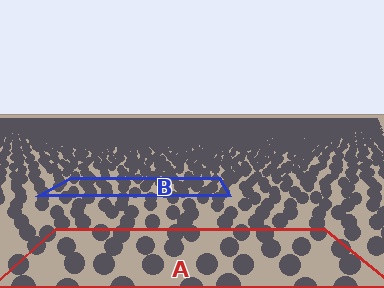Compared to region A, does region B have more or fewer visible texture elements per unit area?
Region B has more texture elements per unit area — they are packed more densely because it is farther away.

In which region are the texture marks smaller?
The texture marks are smaller in region B, because it is farther away.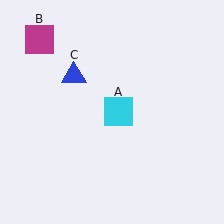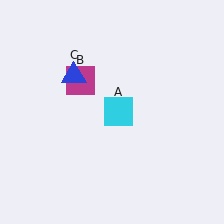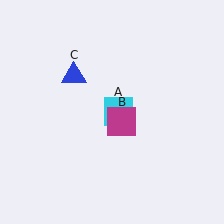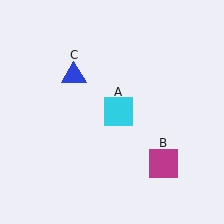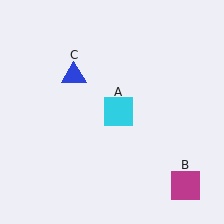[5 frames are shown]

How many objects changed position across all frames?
1 object changed position: magenta square (object B).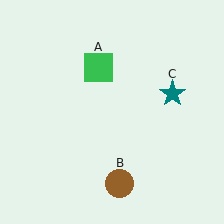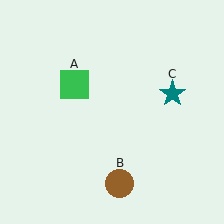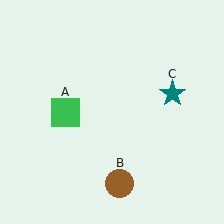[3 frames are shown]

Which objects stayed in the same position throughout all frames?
Brown circle (object B) and teal star (object C) remained stationary.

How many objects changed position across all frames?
1 object changed position: green square (object A).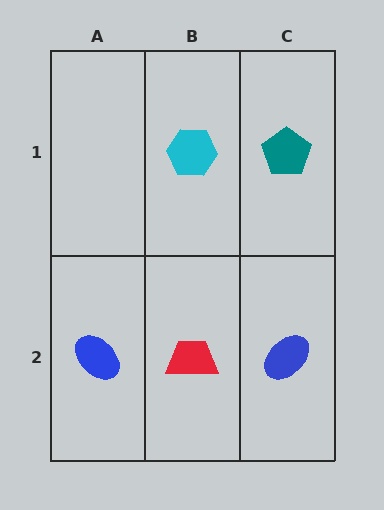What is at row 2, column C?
A blue ellipse.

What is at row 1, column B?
A cyan hexagon.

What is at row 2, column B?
A red trapezoid.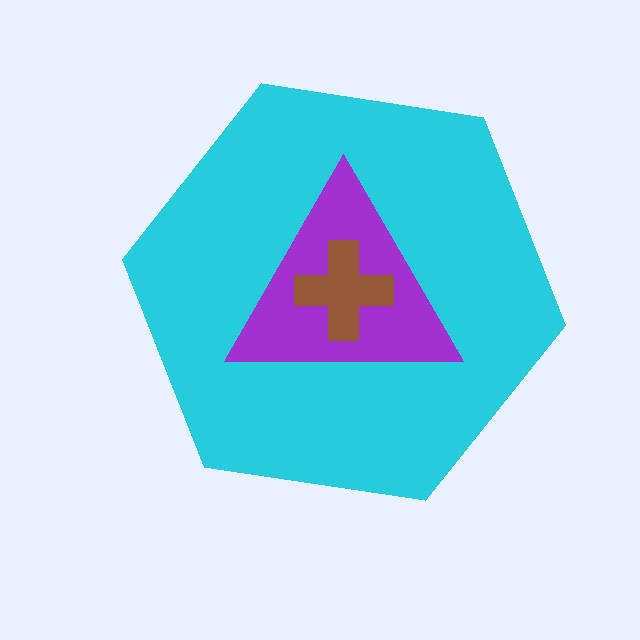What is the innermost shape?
The brown cross.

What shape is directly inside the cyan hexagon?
The purple triangle.